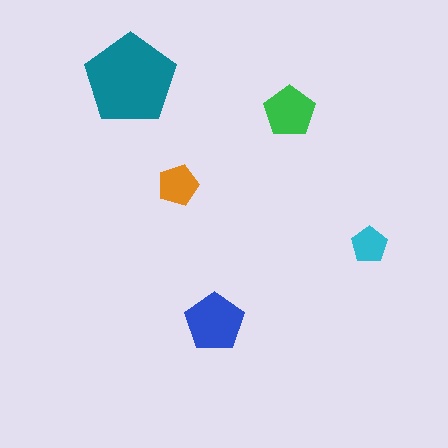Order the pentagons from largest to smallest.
the teal one, the blue one, the green one, the orange one, the cyan one.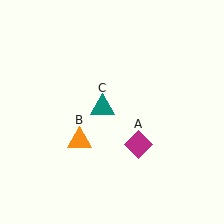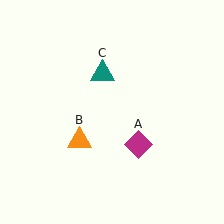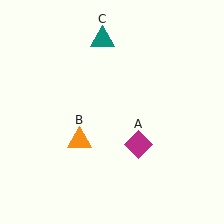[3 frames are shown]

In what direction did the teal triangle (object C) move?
The teal triangle (object C) moved up.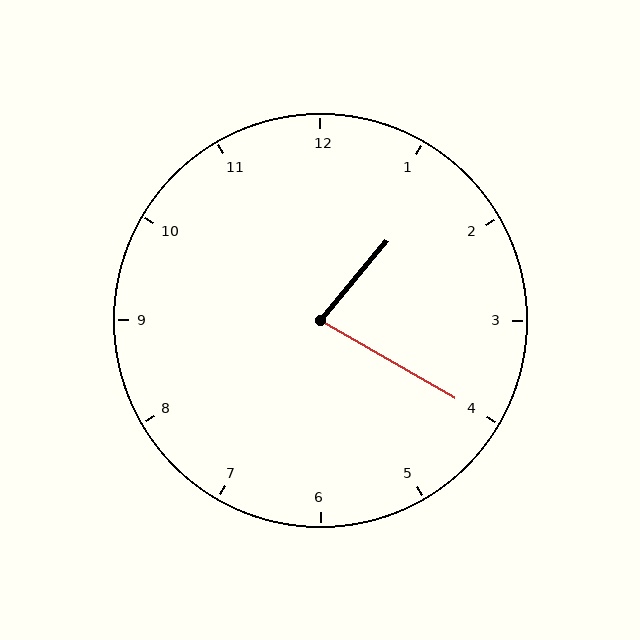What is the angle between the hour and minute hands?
Approximately 80 degrees.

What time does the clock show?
1:20.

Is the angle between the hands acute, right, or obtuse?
It is acute.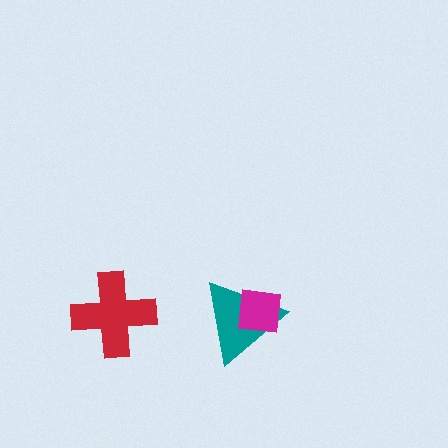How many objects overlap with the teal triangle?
1 object overlaps with the teal triangle.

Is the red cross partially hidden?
No, no other shape covers it.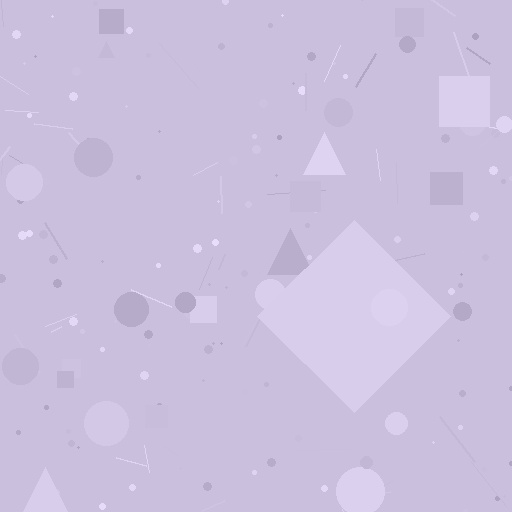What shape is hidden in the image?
A diamond is hidden in the image.